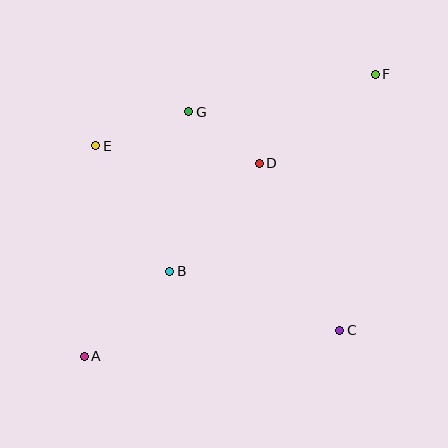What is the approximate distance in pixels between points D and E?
The distance between D and E is approximately 164 pixels.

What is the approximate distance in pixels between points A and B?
The distance between A and B is approximately 120 pixels.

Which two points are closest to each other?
Points D and G are closest to each other.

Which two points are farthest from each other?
Points A and F are farthest from each other.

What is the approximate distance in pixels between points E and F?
The distance between E and F is approximately 289 pixels.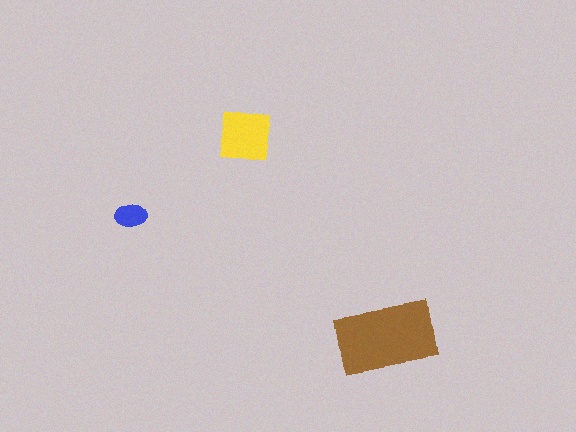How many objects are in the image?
There are 3 objects in the image.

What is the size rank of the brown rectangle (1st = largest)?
1st.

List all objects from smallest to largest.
The blue ellipse, the yellow square, the brown rectangle.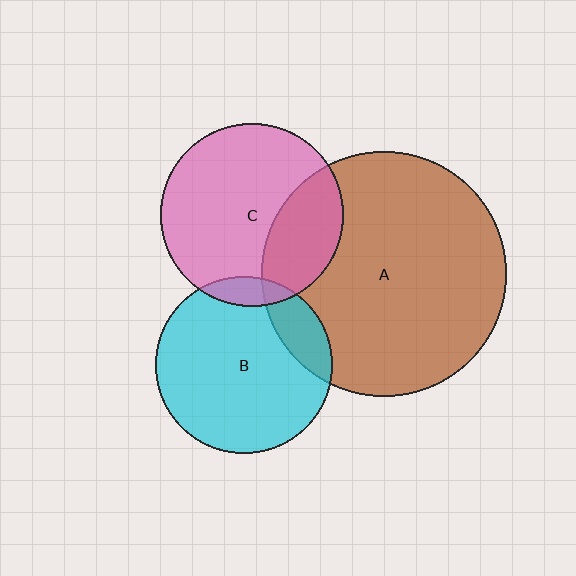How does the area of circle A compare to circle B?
Approximately 1.9 times.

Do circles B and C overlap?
Yes.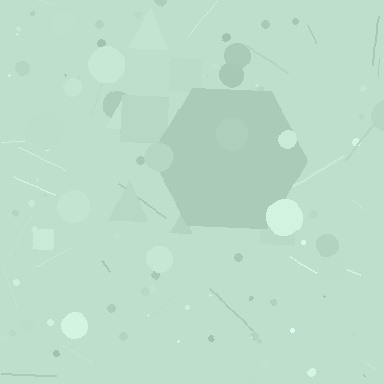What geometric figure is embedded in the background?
A hexagon is embedded in the background.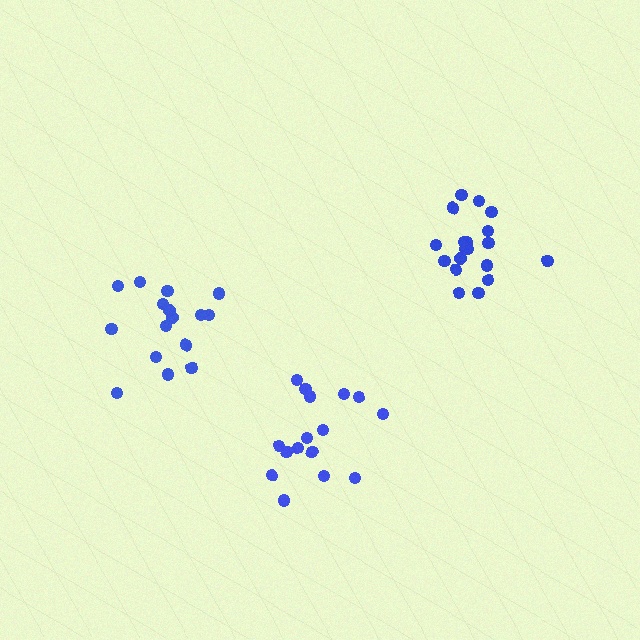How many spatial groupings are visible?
There are 3 spatial groupings.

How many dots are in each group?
Group 1: 16 dots, Group 2: 16 dots, Group 3: 20 dots (52 total).